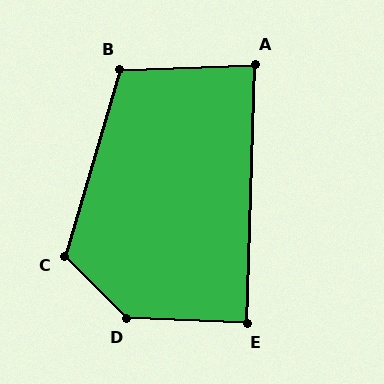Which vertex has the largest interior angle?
D, at approximately 137 degrees.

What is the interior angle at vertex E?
Approximately 89 degrees (approximately right).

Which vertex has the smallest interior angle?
A, at approximately 86 degrees.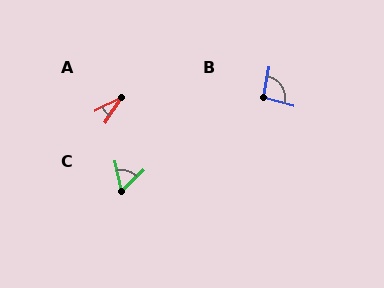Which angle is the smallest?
A, at approximately 31 degrees.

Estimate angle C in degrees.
Approximately 58 degrees.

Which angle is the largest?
B, at approximately 95 degrees.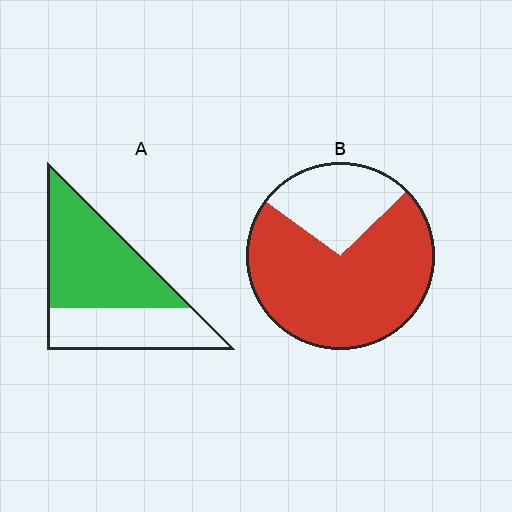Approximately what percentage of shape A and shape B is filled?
A is approximately 60% and B is approximately 75%.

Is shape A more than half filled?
Yes.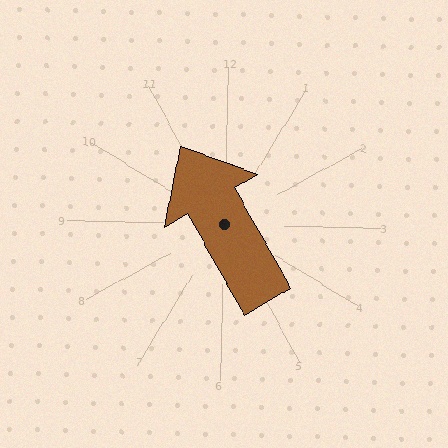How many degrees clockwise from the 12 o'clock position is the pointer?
Approximately 329 degrees.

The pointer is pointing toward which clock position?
Roughly 11 o'clock.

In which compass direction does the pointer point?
Northwest.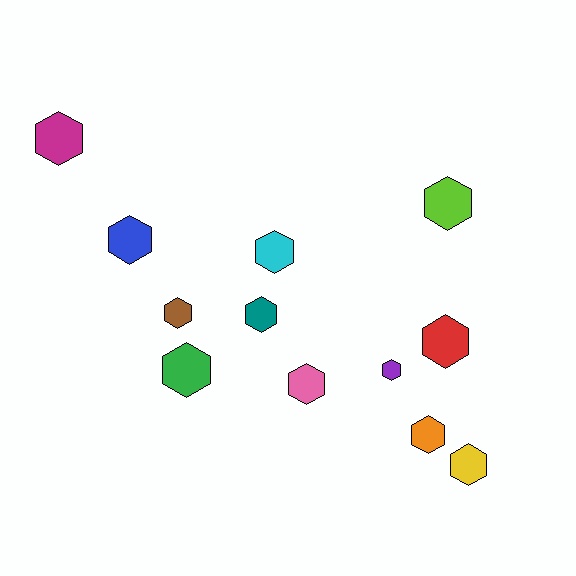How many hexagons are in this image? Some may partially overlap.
There are 12 hexagons.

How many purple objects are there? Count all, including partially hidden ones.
There is 1 purple object.